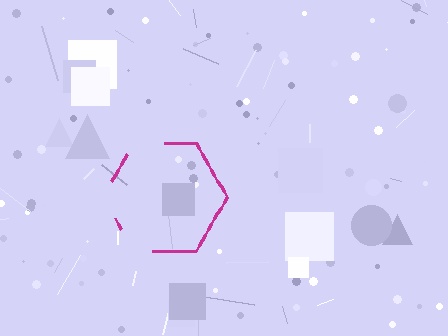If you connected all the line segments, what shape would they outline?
They would outline a hexagon.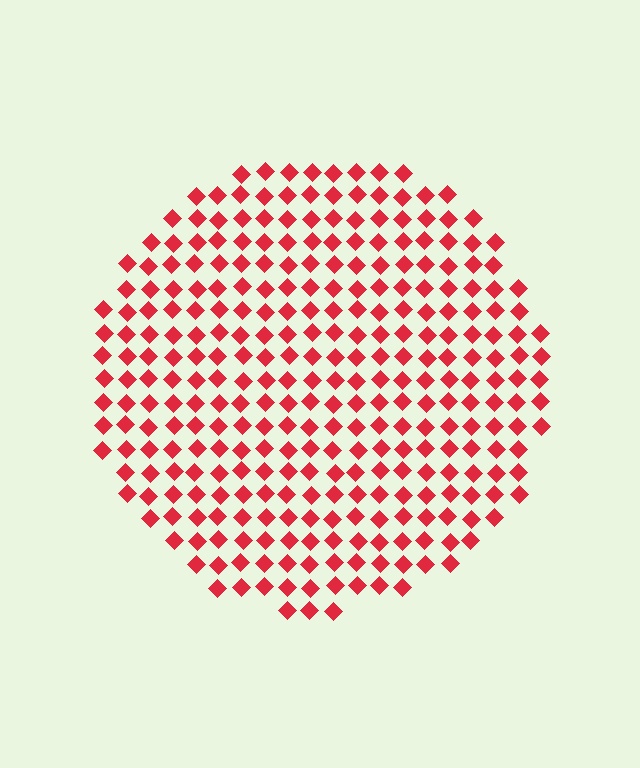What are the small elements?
The small elements are diamonds.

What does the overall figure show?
The overall figure shows a circle.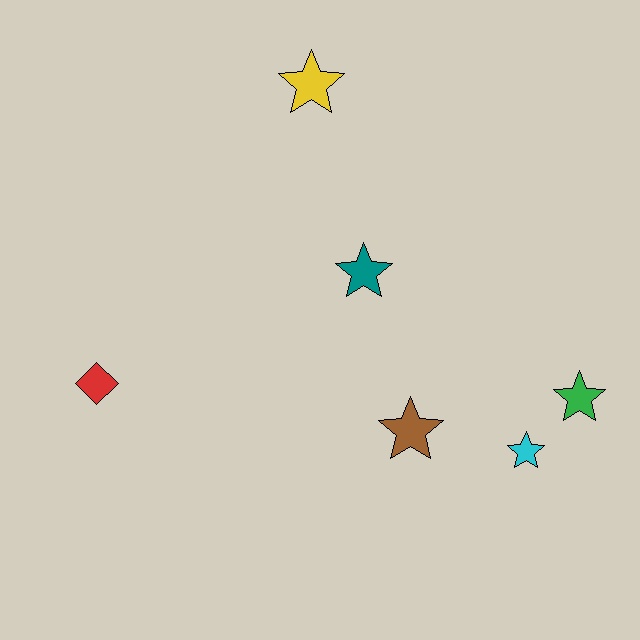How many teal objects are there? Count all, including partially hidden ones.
There is 1 teal object.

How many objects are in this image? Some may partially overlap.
There are 6 objects.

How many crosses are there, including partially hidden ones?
There are no crosses.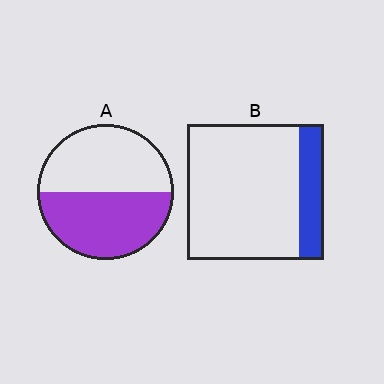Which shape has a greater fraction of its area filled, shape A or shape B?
Shape A.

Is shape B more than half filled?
No.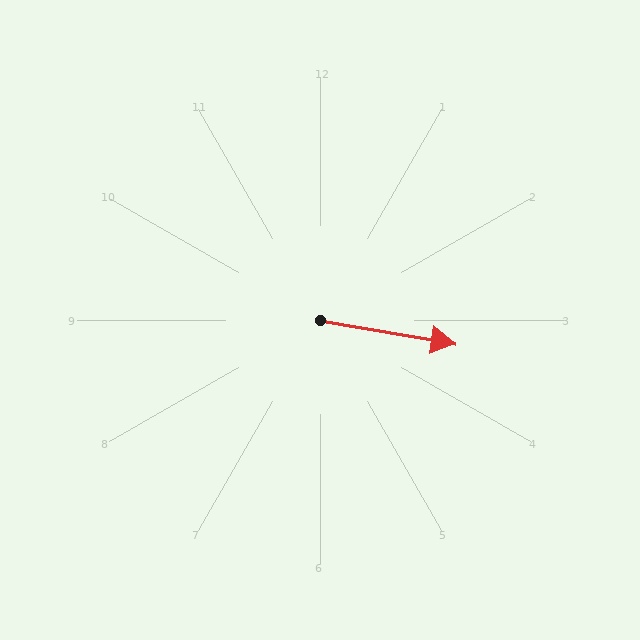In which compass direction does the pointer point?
East.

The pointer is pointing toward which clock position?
Roughly 3 o'clock.